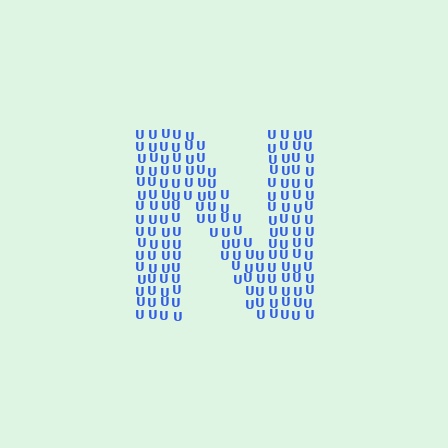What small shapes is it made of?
It is made of small letter U's.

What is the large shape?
The large shape is the letter N.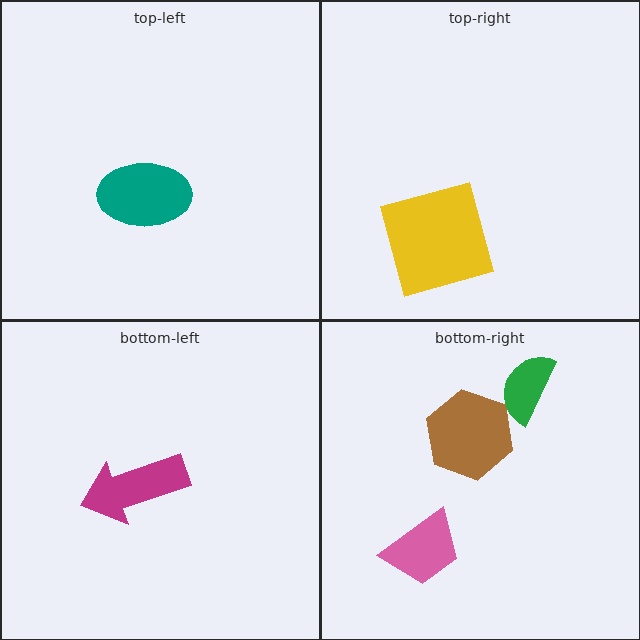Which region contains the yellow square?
The top-right region.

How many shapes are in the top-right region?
1.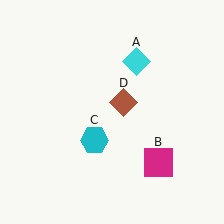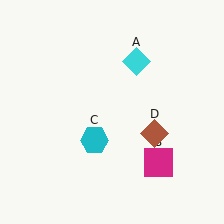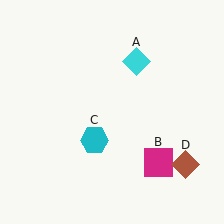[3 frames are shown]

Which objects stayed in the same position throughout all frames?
Cyan diamond (object A) and magenta square (object B) and cyan hexagon (object C) remained stationary.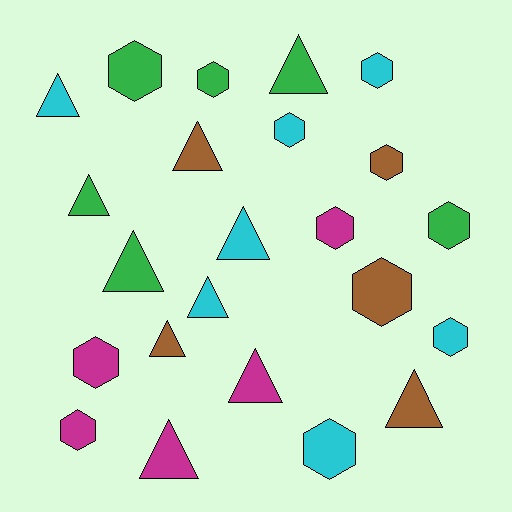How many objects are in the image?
There are 23 objects.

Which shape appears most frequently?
Hexagon, with 12 objects.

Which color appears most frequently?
Cyan, with 7 objects.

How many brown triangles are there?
There are 3 brown triangles.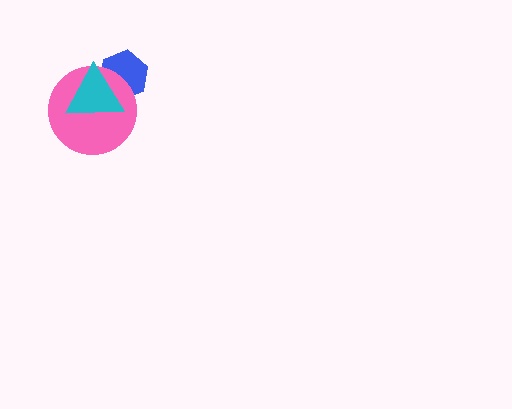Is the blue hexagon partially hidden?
Yes, it is partially covered by another shape.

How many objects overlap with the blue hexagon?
2 objects overlap with the blue hexagon.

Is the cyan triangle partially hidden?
No, no other shape covers it.